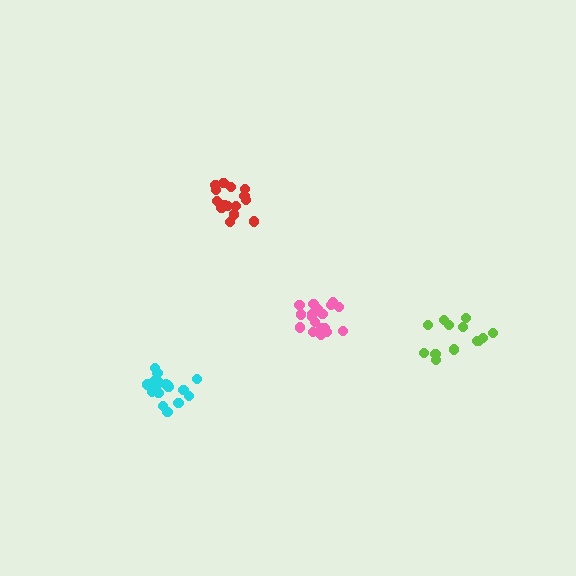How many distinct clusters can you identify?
There are 4 distinct clusters.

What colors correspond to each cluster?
The clusters are colored: red, cyan, pink, lime.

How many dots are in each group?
Group 1: 16 dots, Group 2: 17 dots, Group 3: 18 dots, Group 4: 13 dots (64 total).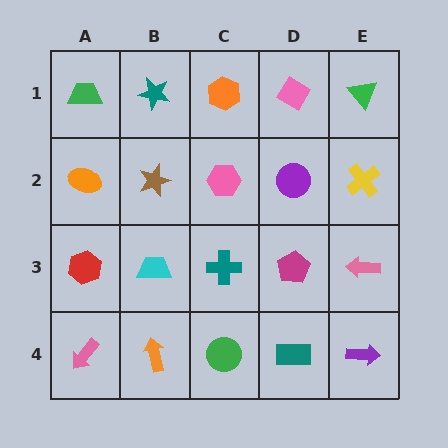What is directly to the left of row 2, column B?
An orange ellipse.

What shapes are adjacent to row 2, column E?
A green triangle (row 1, column E), a pink arrow (row 3, column E), a purple circle (row 2, column D).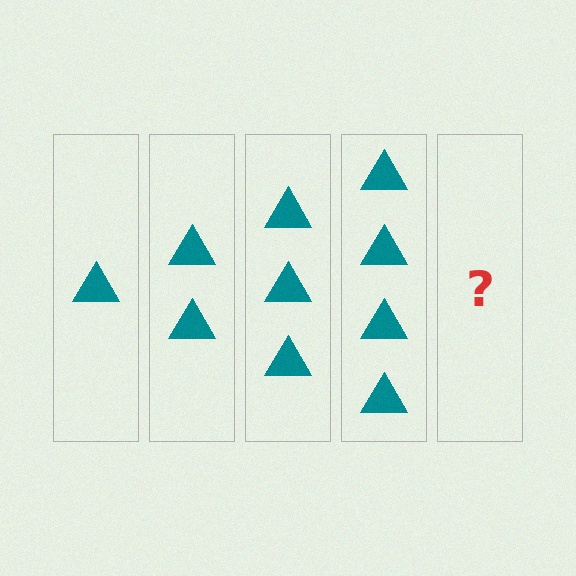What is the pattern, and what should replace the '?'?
The pattern is that each step adds one more triangle. The '?' should be 5 triangles.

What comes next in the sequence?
The next element should be 5 triangles.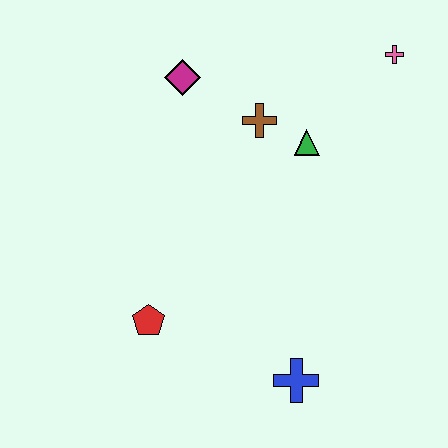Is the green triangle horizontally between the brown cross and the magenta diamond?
No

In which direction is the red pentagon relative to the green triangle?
The red pentagon is below the green triangle.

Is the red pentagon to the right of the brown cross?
No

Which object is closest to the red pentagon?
The blue cross is closest to the red pentagon.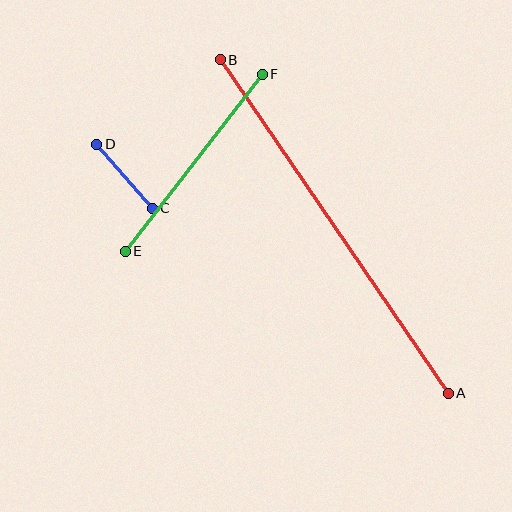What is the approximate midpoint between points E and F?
The midpoint is at approximately (194, 163) pixels.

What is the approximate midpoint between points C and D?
The midpoint is at approximately (125, 176) pixels.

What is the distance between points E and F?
The distance is approximately 224 pixels.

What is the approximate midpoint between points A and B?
The midpoint is at approximately (334, 226) pixels.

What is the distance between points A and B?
The distance is approximately 404 pixels.